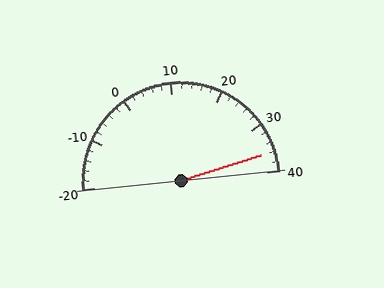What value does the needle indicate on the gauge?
The needle indicates approximately 36.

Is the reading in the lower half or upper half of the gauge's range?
The reading is in the upper half of the range (-20 to 40).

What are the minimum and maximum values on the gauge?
The gauge ranges from -20 to 40.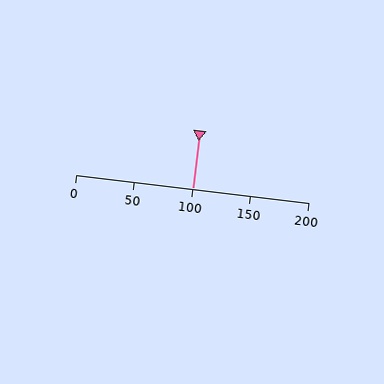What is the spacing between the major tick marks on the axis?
The major ticks are spaced 50 apart.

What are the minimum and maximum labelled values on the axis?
The axis runs from 0 to 200.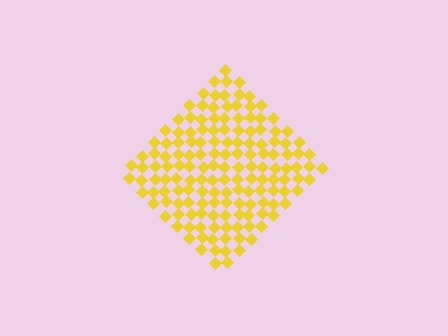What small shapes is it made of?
It is made of small diamonds.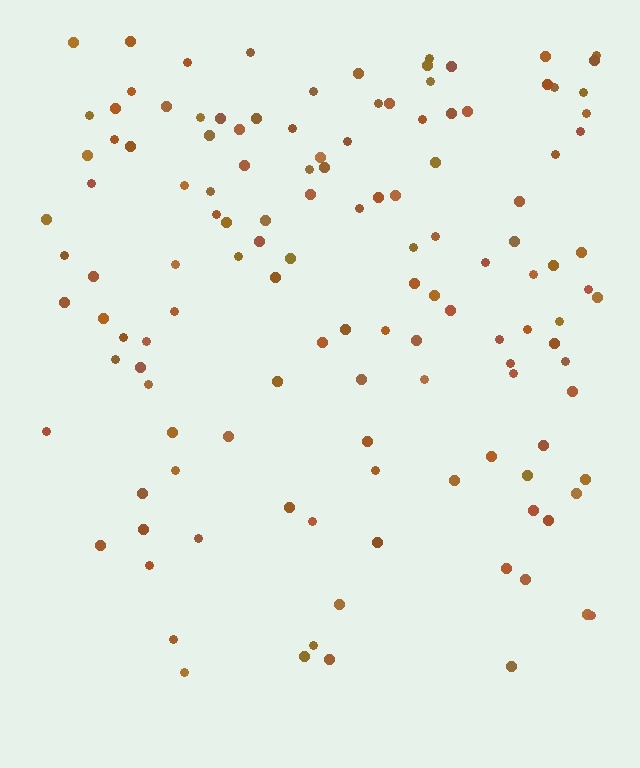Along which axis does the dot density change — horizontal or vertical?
Vertical.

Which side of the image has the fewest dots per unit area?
The bottom.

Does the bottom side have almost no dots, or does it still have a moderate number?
Still a moderate number, just noticeably fewer than the top.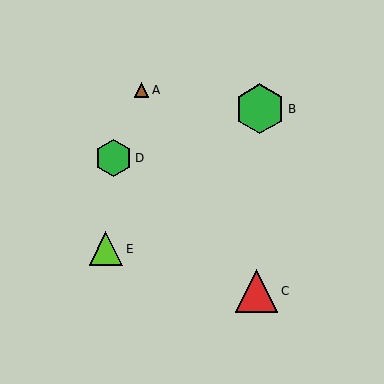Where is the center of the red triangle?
The center of the red triangle is at (257, 291).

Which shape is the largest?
The green hexagon (labeled B) is the largest.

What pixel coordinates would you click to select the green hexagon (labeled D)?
Click at (114, 158) to select the green hexagon D.